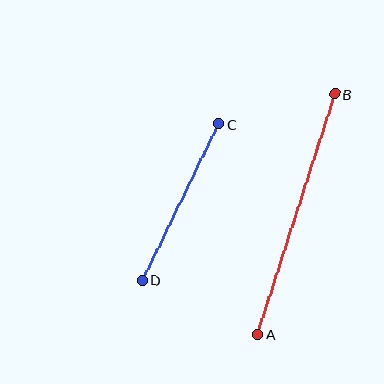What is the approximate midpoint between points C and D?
The midpoint is at approximately (180, 202) pixels.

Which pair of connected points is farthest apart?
Points A and B are farthest apart.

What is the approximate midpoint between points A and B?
The midpoint is at approximately (296, 214) pixels.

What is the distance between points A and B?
The distance is approximately 253 pixels.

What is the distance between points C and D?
The distance is approximately 174 pixels.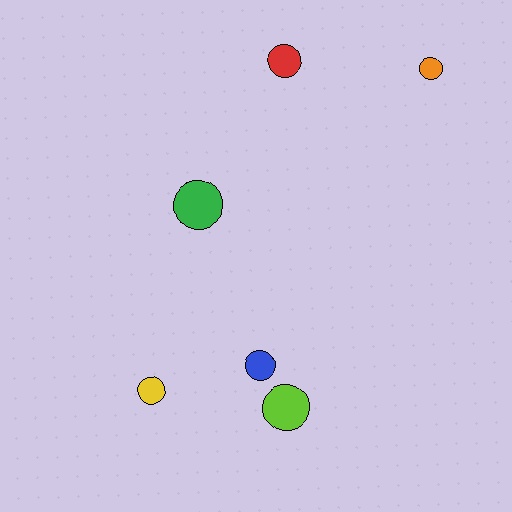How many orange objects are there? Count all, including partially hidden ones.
There is 1 orange object.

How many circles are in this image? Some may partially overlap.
There are 6 circles.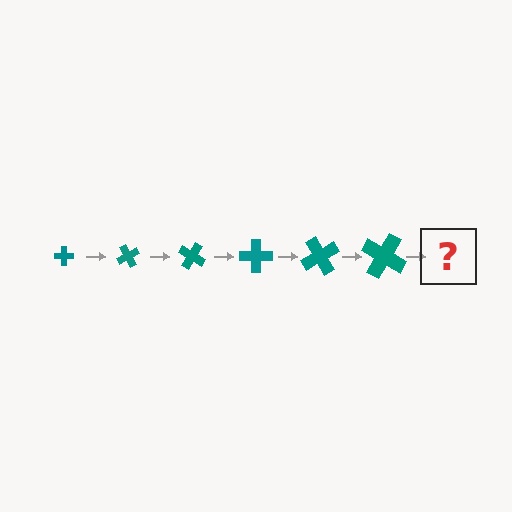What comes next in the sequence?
The next element should be a cross, larger than the previous one and rotated 360 degrees from the start.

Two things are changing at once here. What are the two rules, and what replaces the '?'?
The two rules are that the cross grows larger each step and it rotates 60 degrees each step. The '?' should be a cross, larger than the previous one and rotated 360 degrees from the start.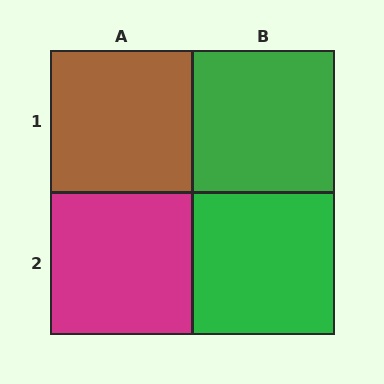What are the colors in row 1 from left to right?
Brown, green.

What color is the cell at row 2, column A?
Magenta.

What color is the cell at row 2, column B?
Green.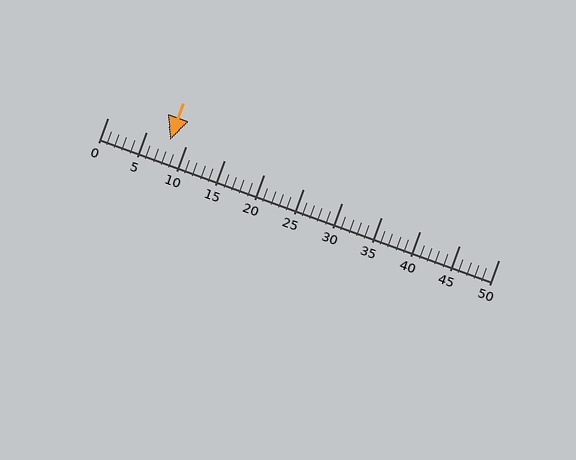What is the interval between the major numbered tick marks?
The major tick marks are spaced 5 units apart.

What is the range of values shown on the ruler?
The ruler shows values from 0 to 50.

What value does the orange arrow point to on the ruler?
The orange arrow points to approximately 8.